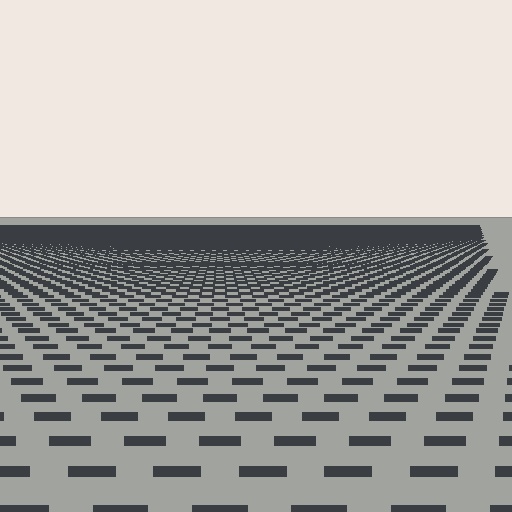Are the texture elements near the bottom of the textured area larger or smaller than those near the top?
Larger. Near the bottom, elements are closer to the viewer and appear at a bigger on-screen size.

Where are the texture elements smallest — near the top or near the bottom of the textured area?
Near the top.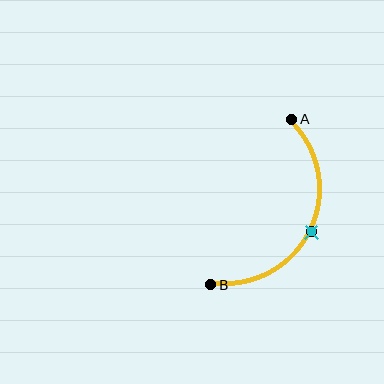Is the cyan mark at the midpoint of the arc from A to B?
Yes. The cyan mark lies on the arc at equal arc-length from both A and B — it is the arc midpoint.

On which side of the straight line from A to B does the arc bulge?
The arc bulges to the right of the straight line connecting A and B.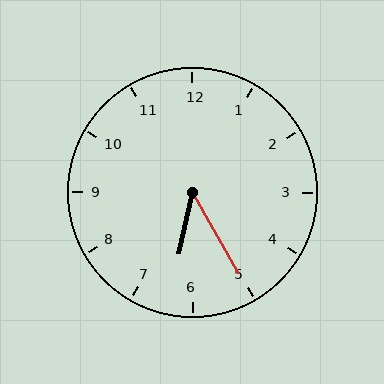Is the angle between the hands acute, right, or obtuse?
It is acute.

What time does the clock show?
6:25.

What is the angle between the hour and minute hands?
Approximately 42 degrees.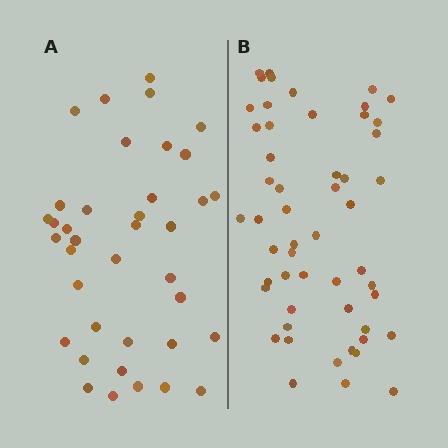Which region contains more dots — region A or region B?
Region B (the right region) has more dots.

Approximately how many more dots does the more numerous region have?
Region B has approximately 15 more dots than region A.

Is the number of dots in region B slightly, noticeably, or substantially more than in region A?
Region B has noticeably more, but not dramatically so. The ratio is roughly 1.4 to 1.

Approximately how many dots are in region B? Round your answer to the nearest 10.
About 50 dots. (The exact count is 53, which rounds to 50.)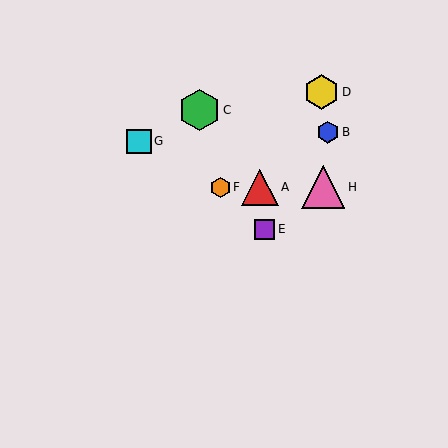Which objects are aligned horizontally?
Objects A, F, H are aligned horizontally.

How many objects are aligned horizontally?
3 objects (A, F, H) are aligned horizontally.